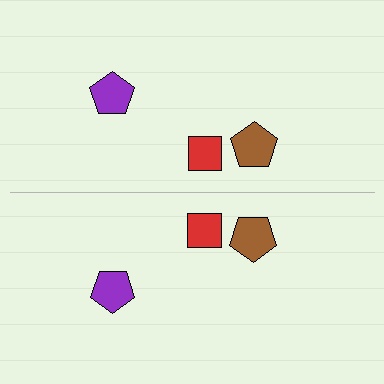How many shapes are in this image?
There are 6 shapes in this image.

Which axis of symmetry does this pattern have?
The pattern has a horizontal axis of symmetry running through the center of the image.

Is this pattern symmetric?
Yes, this pattern has bilateral (reflection) symmetry.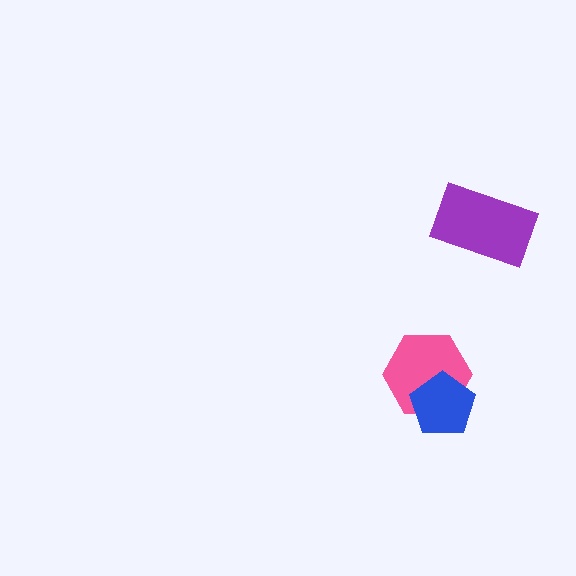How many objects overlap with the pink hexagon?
1 object overlaps with the pink hexagon.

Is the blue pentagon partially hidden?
No, no other shape covers it.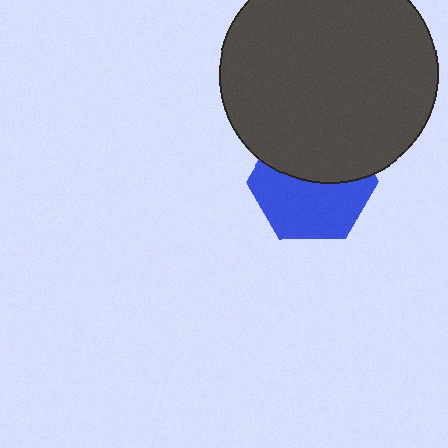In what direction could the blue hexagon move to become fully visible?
The blue hexagon could move down. That would shift it out from behind the dark gray circle entirely.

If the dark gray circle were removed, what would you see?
You would see the complete blue hexagon.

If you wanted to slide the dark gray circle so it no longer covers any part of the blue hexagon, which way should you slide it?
Slide it up — that is the most direct way to separate the two shapes.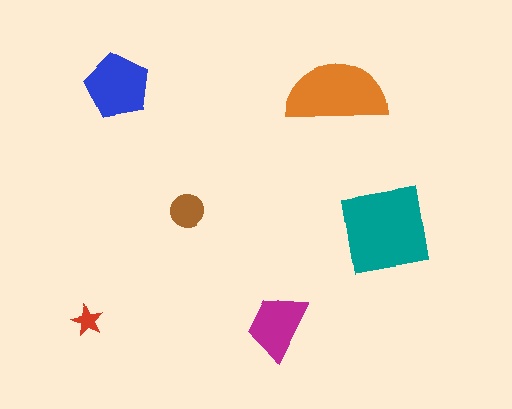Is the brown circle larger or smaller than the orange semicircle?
Smaller.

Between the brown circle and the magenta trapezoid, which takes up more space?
The magenta trapezoid.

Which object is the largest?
The teal square.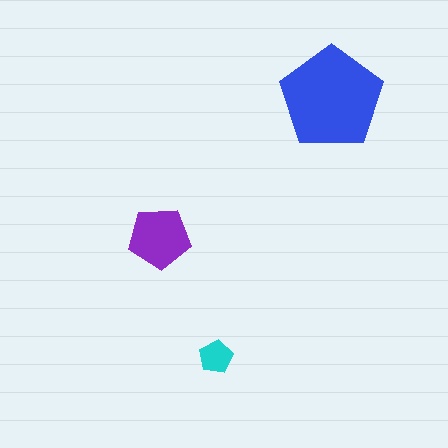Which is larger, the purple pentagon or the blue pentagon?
The blue one.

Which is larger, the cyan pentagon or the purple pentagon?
The purple one.